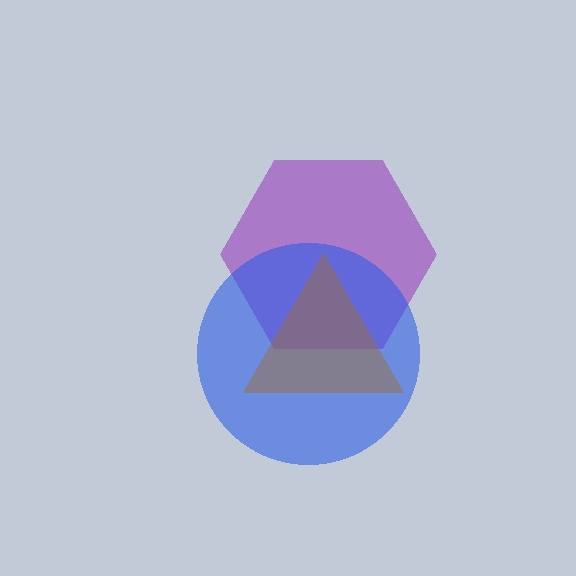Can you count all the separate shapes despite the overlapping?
Yes, there are 3 separate shapes.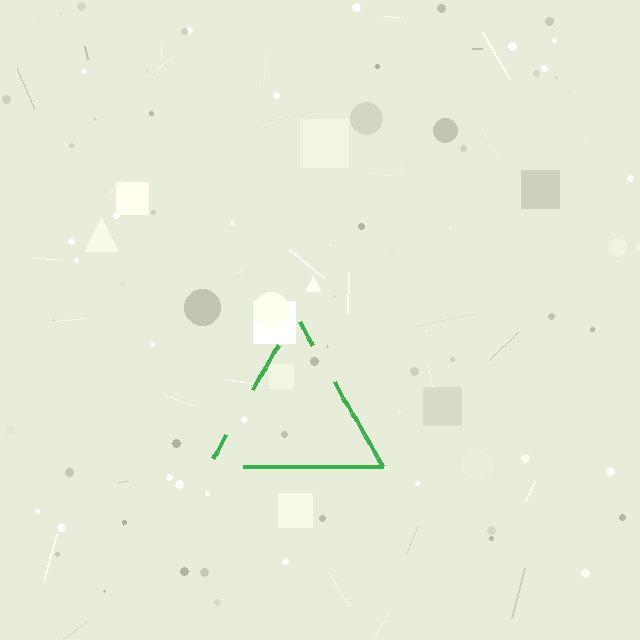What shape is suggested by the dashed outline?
The dashed outline suggests a triangle.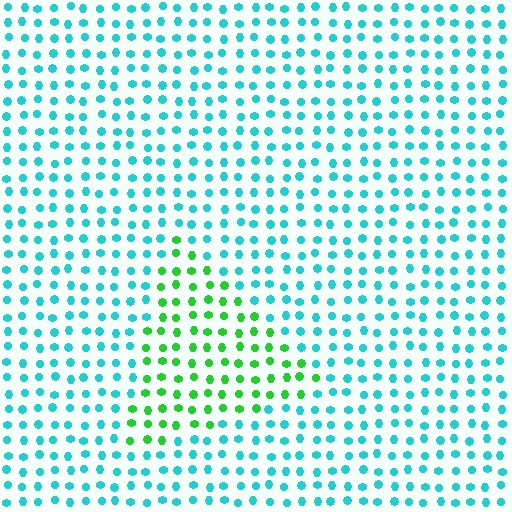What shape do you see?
I see a triangle.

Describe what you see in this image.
The image is filled with small cyan elements in a uniform arrangement. A triangle-shaped region is visible where the elements are tinted to a slightly different hue, forming a subtle color boundary.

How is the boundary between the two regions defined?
The boundary is defined purely by a slight shift in hue (about 56 degrees). Spacing, size, and orientation are identical on both sides.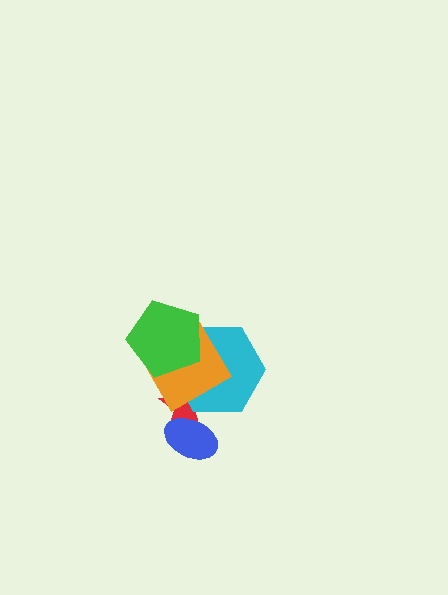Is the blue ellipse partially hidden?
No, no other shape covers it.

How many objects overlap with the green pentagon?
2 objects overlap with the green pentagon.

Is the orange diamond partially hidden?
Yes, it is partially covered by another shape.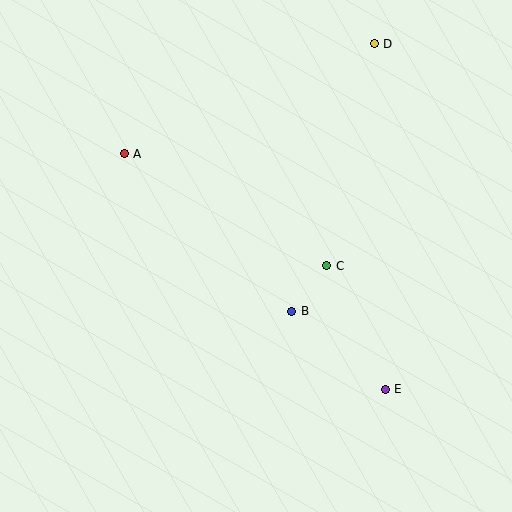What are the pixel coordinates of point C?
Point C is at (327, 266).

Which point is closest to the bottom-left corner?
Point B is closest to the bottom-left corner.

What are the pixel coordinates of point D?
Point D is at (374, 44).